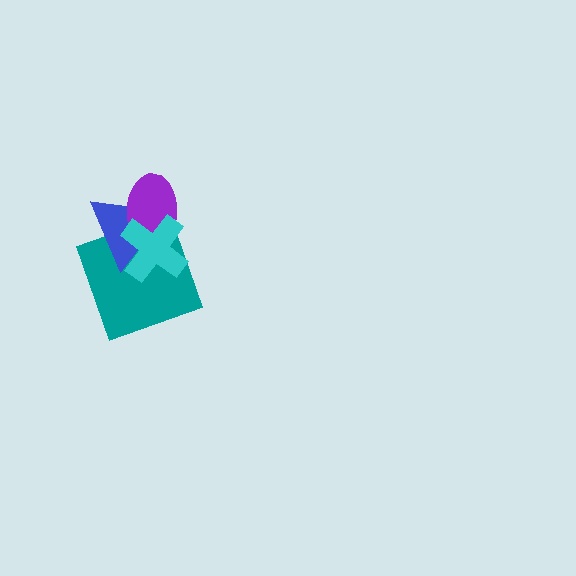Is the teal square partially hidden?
Yes, it is partially covered by another shape.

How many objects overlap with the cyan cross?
3 objects overlap with the cyan cross.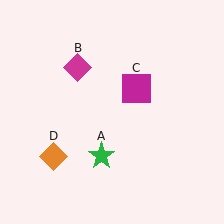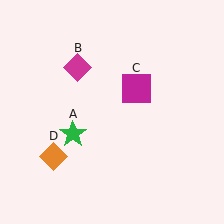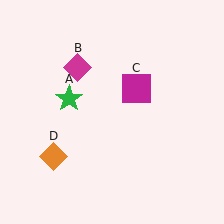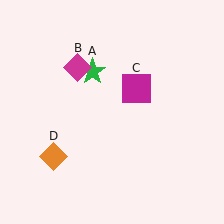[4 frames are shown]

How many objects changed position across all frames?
1 object changed position: green star (object A).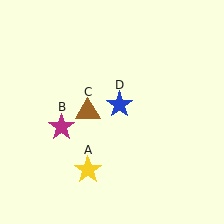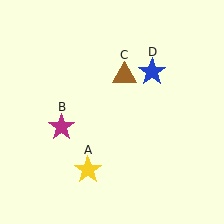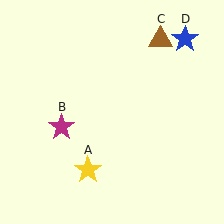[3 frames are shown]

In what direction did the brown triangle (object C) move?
The brown triangle (object C) moved up and to the right.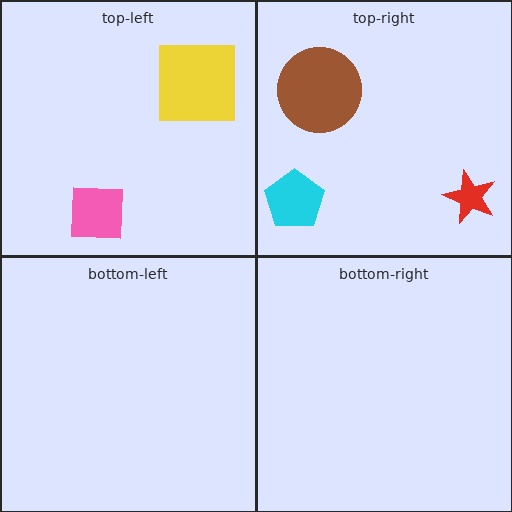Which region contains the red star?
The top-right region.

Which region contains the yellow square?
The top-left region.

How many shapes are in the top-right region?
3.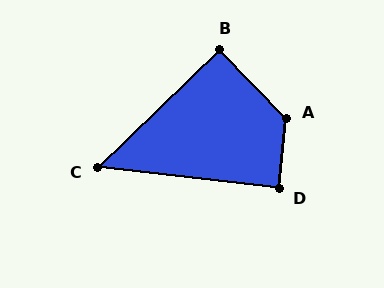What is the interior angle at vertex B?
Approximately 90 degrees (approximately right).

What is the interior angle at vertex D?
Approximately 90 degrees (approximately right).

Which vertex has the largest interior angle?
A, at approximately 129 degrees.